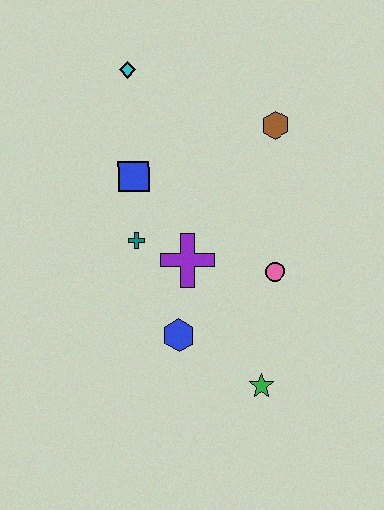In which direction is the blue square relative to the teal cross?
The blue square is above the teal cross.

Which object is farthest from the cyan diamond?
The green star is farthest from the cyan diamond.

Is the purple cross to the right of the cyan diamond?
Yes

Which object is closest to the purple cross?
The teal cross is closest to the purple cross.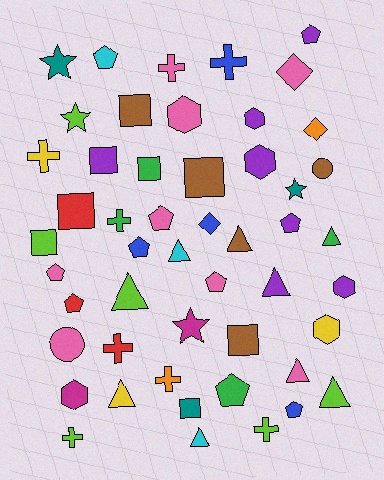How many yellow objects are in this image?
There are 3 yellow objects.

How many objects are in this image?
There are 50 objects.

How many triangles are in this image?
There are 9 triangles.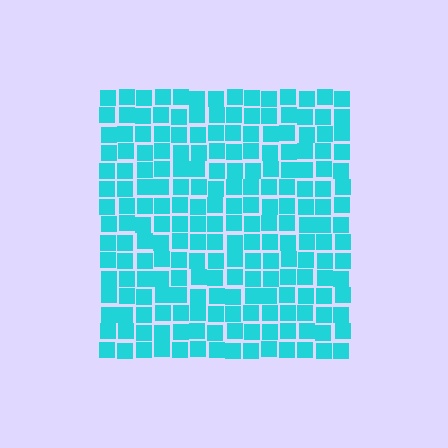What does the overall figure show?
The overall figure shows a square.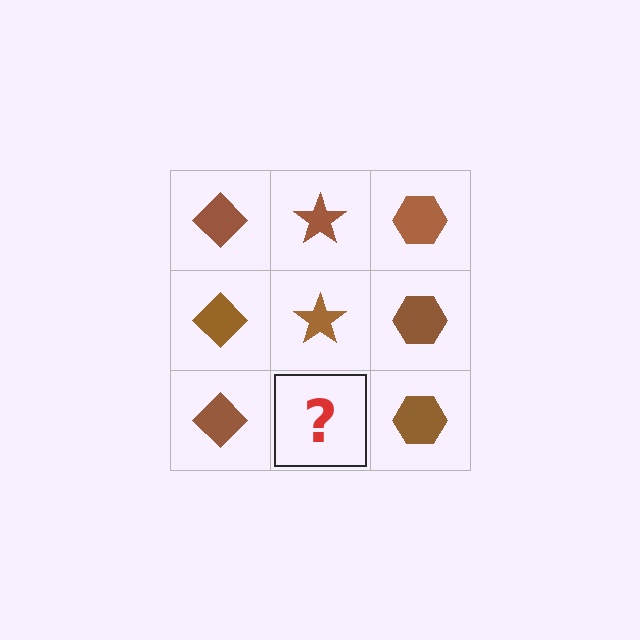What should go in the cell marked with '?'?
The missing cell should contain a brown star.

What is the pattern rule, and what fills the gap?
The rule is that each column has a consistent shape. The gap should be filled with a brown star.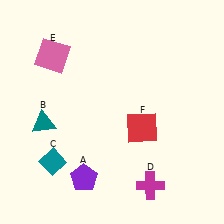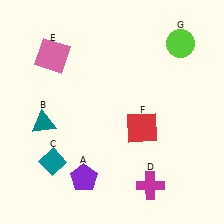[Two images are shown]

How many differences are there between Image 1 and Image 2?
There is 1 difference between the two images.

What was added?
A lime circle (G) was added in Image 2.